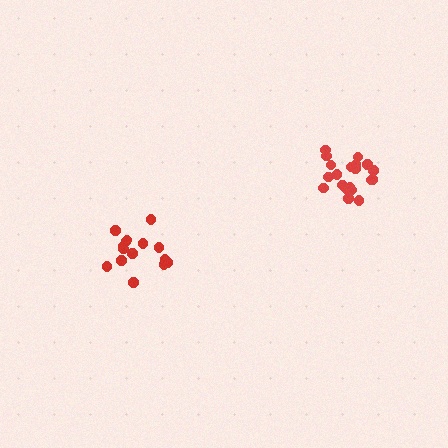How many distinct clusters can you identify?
There are 2 distinct clusters.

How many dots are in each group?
Group 1: 15 dots, Group 2: 20 dots (35 total).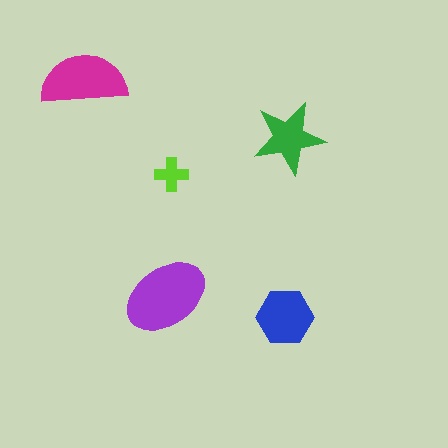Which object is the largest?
The purple ellipse.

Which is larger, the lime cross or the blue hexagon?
The blue hexagon.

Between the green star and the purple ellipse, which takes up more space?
The purple ellipse.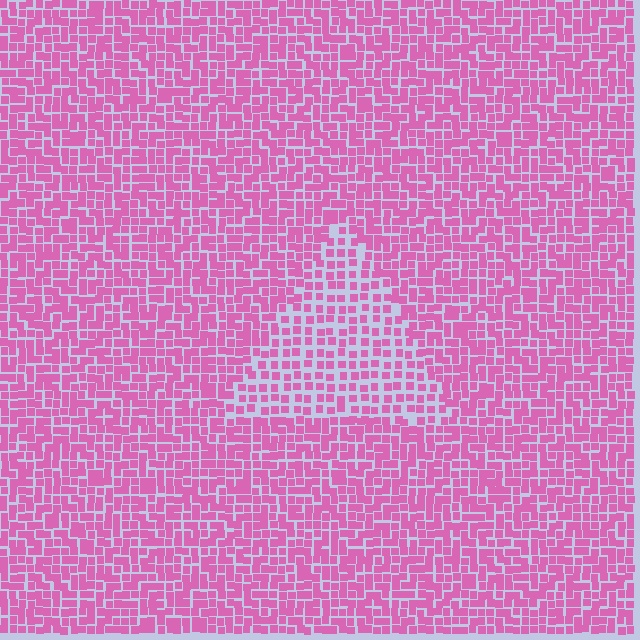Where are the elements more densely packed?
The elements are more densely packed outside the triangle boundary.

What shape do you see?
I see a triangle.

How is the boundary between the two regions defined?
The boundary is defined by a change in element density (approximately 1.7x ratio). All elements are the same color, size, and shape.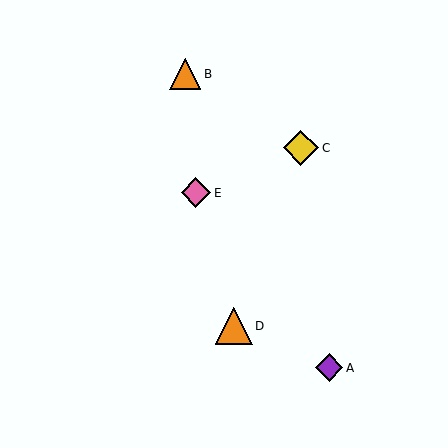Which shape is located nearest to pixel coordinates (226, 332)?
The orange triangle (labeled D) at (234, 326) is nearest to that location.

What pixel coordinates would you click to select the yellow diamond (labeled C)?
Click at (301, 148) to select the yellow diamond C.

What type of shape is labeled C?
Shape C is a yellow diamond.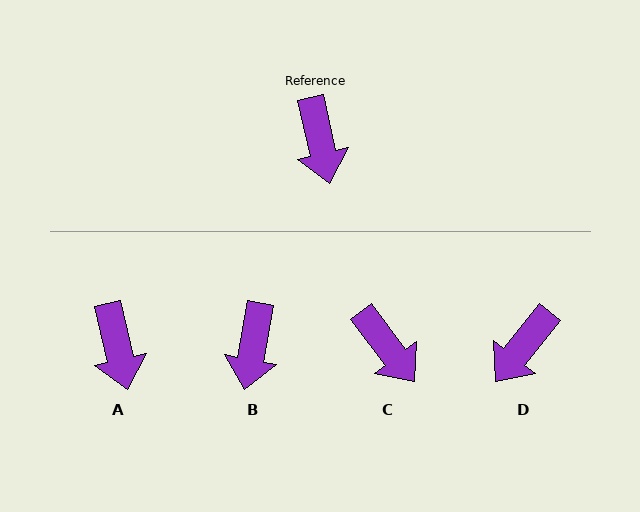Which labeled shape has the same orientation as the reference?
A.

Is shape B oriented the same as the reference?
No, it is off by about 23 degrees.